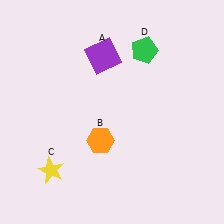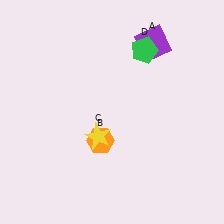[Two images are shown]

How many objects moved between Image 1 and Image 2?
2 objects moved between the two images.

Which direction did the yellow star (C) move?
The yellow star (C) moved right.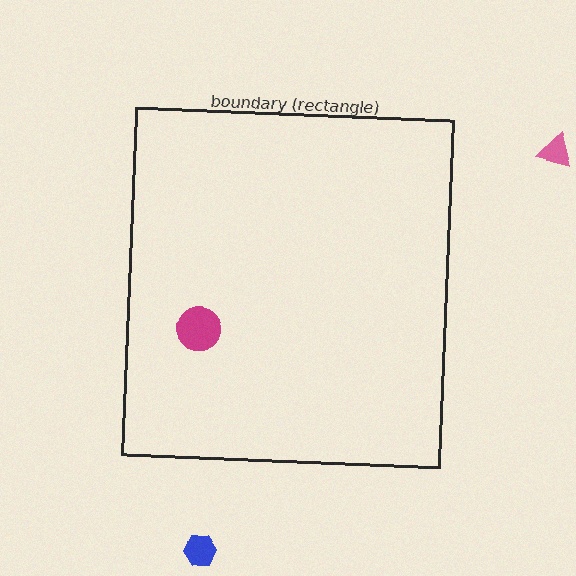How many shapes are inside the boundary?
1 inside, 2 outside.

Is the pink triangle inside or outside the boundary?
Outside.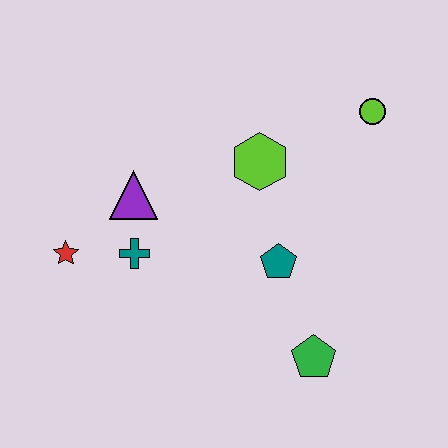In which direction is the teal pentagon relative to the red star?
The teal pentagon is to the right of the red star.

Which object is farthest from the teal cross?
The lime circle is farthest from the teal cross.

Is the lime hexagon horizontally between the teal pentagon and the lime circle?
No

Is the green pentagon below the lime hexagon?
Yes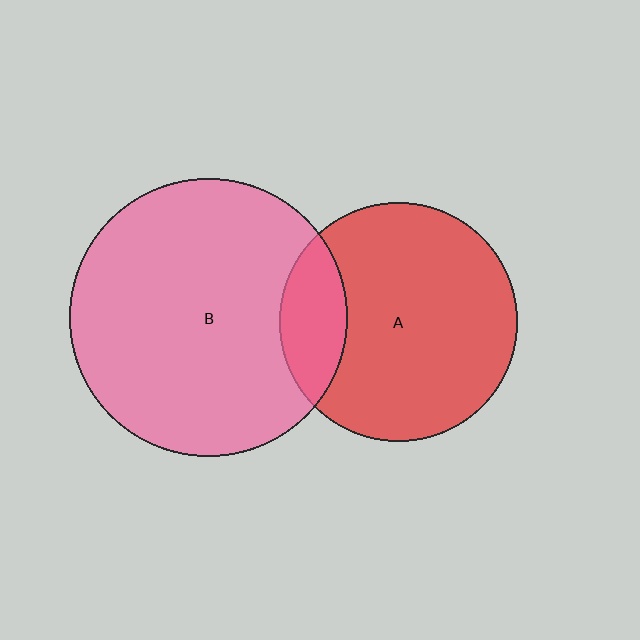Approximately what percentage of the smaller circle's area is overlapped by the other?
Approximately 20%.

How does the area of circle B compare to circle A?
Approximately 1.4 times.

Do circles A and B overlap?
Yes.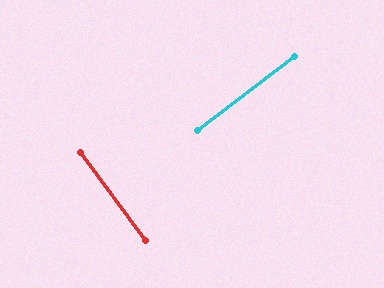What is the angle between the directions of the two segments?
Approximately 89 degrees.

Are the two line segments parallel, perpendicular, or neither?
Perpendicular — they meet at approximately 89°.